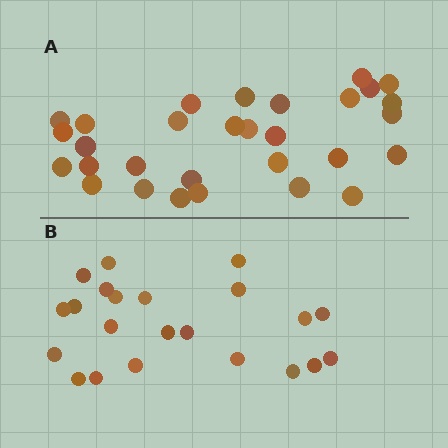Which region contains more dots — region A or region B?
Region A (the top region) has more dots.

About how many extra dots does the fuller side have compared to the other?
Region A has roughly 8 or so more dots than region B.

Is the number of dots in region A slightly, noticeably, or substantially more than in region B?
Region A has noticeably more, but not dramatically so. The ratio is roughly 1.4 to 1.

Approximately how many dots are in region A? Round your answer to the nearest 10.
About 30 dots.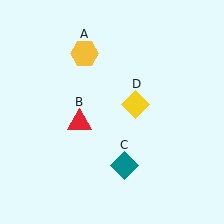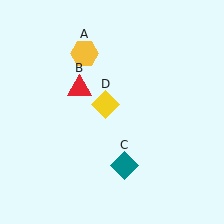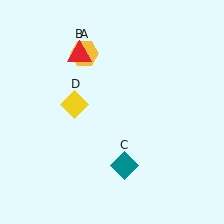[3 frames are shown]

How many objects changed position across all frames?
2 objects changed position: red triangle (object B), yellow diamond (object D).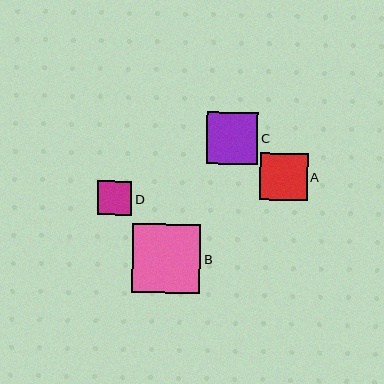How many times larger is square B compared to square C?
Square B is approximately 1.3 times the size of square C.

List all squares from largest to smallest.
From largest to smallest: B, C, A, D.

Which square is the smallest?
Square D is the smallest with a size of approximately 34 pixels.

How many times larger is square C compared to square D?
Square C is approximately 1.5 times the size of square D.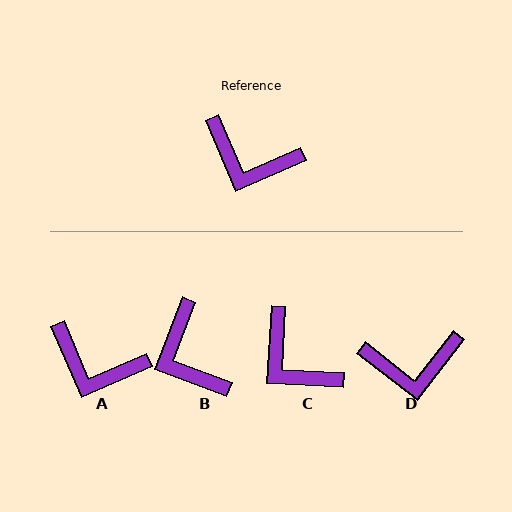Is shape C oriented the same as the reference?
No, it is off by about 26 degrees.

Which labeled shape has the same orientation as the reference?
A.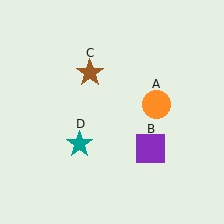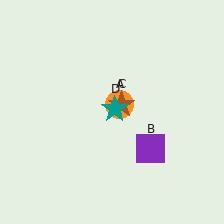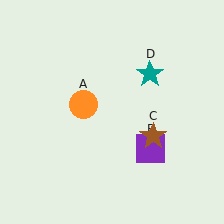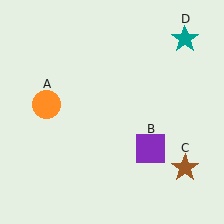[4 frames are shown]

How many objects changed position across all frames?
3 objects changed position: orange circle (object A), brown star (object C), teal star (object D).